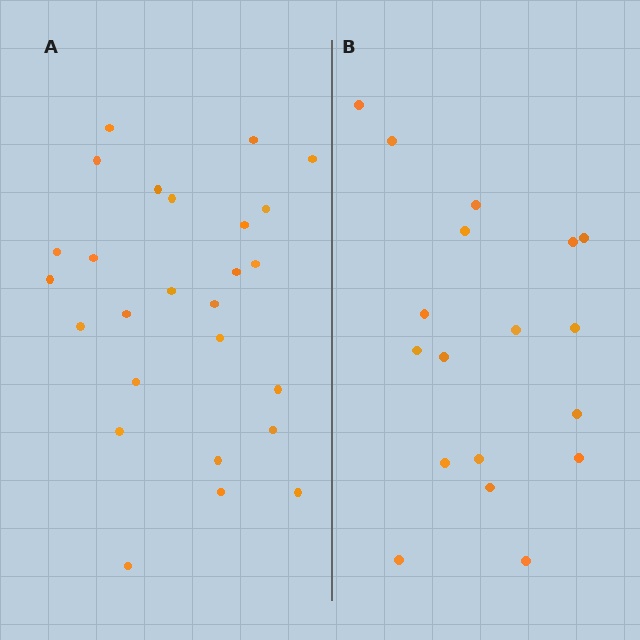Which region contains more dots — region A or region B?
Region A (the left region) has more dots.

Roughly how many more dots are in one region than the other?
Region A has roughly 8 or so more dots than region B.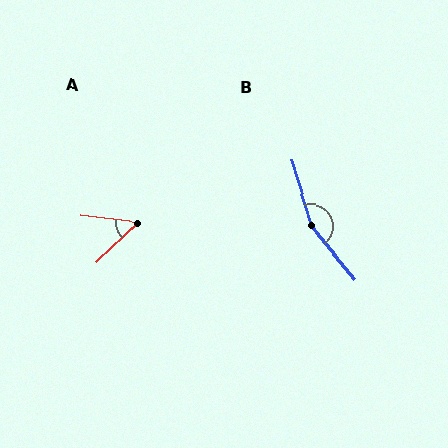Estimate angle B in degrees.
Approximately 158 degrees.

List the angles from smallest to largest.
A (52°), B (158°).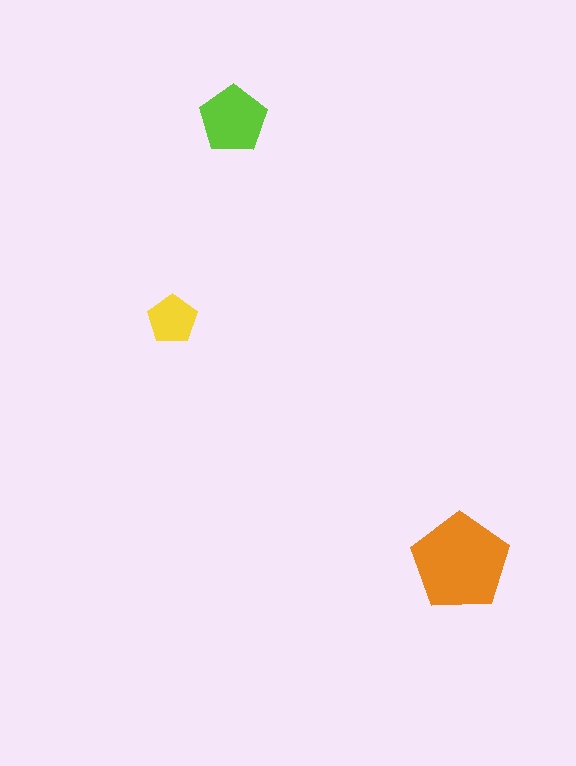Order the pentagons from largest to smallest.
the orange one, the lime one, the yellow one.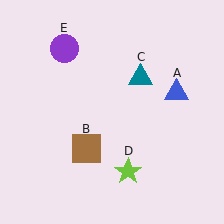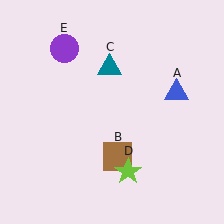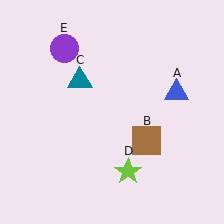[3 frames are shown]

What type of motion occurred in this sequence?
The brown square (object B), teal triangle (object C) rotated counterclockwise around the center of the scene.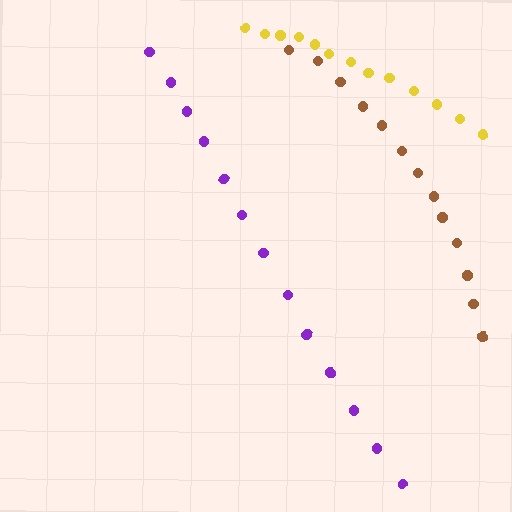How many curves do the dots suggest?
There are 3 distinct paths.